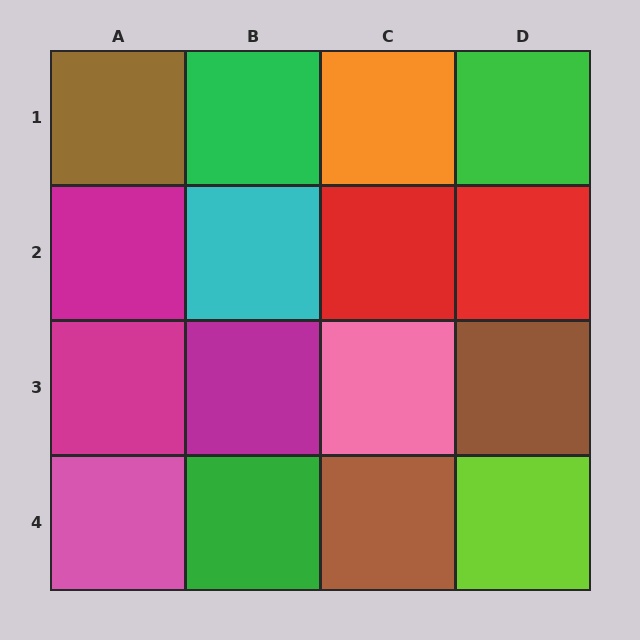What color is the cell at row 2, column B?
Cyan.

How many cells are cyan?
1 cell is cyan.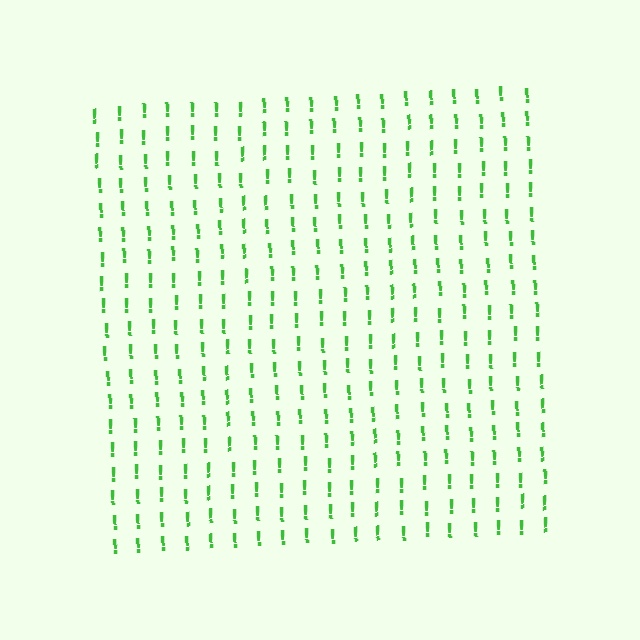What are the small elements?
The small elements are exclamation marks.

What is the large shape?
The large shape is a square.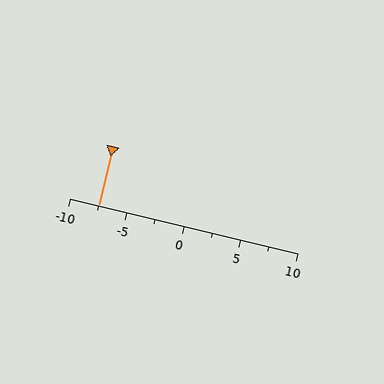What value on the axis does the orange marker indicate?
The marker indicates approximately -7.5.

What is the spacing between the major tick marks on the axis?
The major ticks are spaced 5 apart.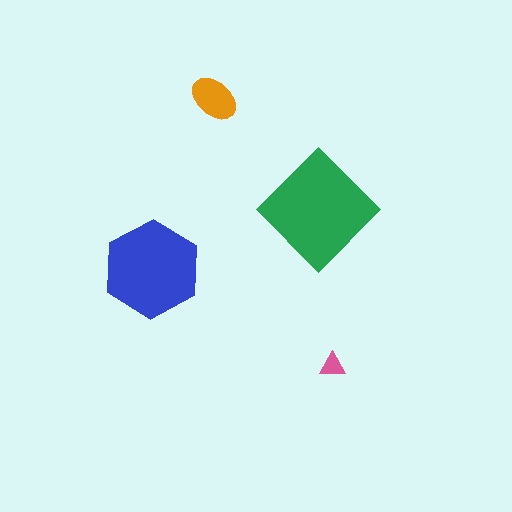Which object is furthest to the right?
The pink triangle is rightmost.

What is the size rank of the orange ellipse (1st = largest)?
3rd.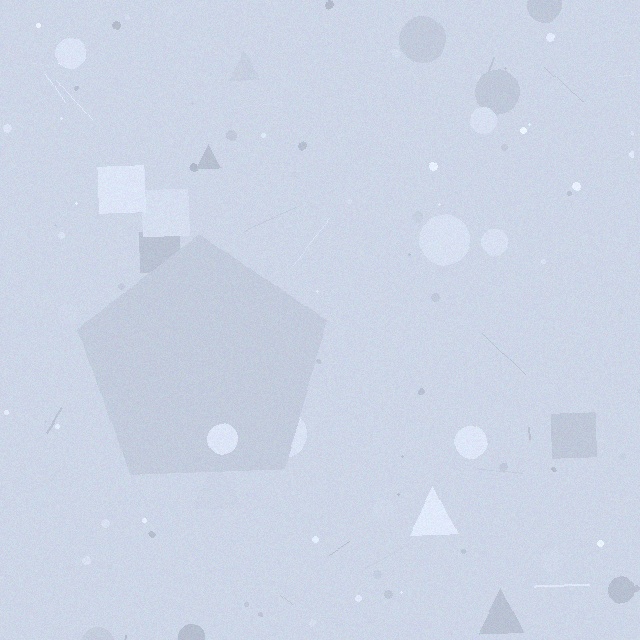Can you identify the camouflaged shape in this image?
The camouflaged shape is a pentagon.